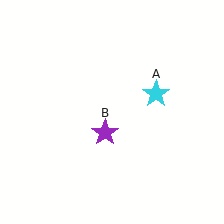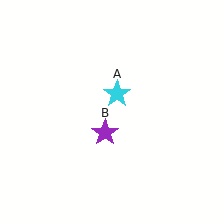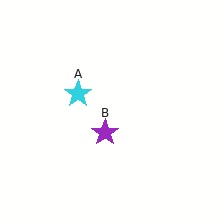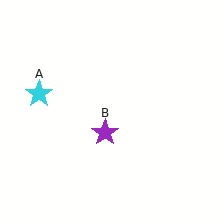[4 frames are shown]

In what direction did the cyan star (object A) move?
The cyan star (object A) moved left.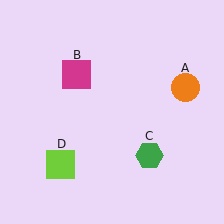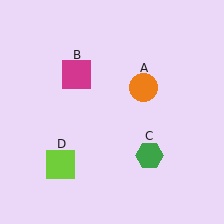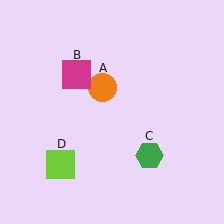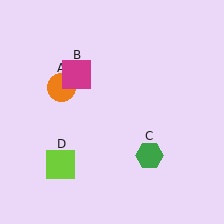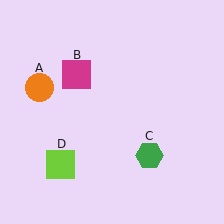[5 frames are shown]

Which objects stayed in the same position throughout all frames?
Magenta square (object B) and green hexagon (object C) and lime square (object D) remained stationary.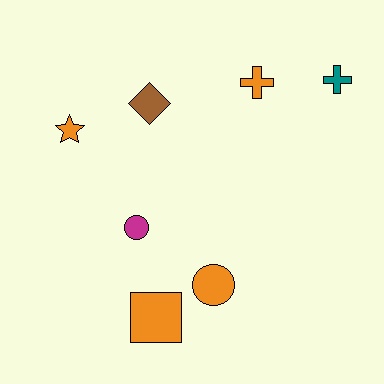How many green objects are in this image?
There are no green objects.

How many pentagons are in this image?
There are no pentagons.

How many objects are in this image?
There are 7 objects.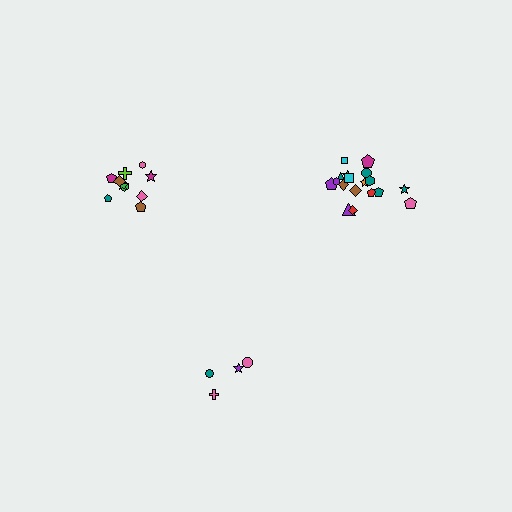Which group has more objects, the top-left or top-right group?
The top-right group.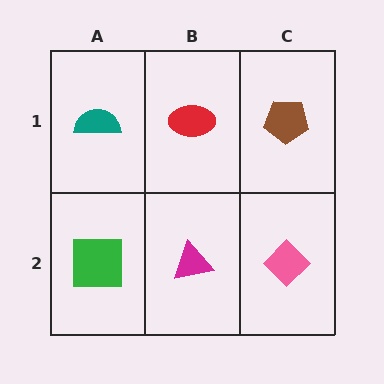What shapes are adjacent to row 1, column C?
A pink diamond (row 2, column C), a red ellipse (row 1, column B).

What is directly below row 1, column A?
A green square.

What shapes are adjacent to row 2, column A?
A teal semicircle (row 1, column A), a magenta triangle (row 2, column B).